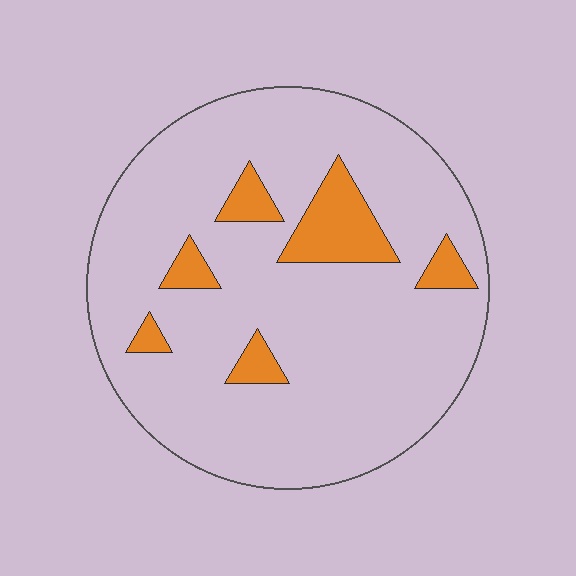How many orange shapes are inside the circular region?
6.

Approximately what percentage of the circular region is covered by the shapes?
Approximately 10%.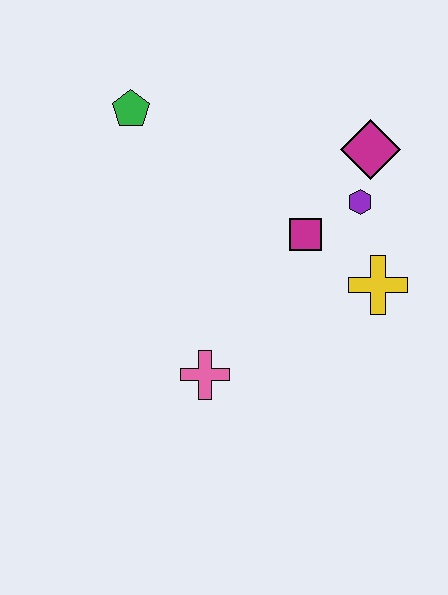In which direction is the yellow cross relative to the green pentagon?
The yellow cross is to the right of the green pentagon.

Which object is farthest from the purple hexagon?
The green pentagon is farthest from the purple hexagon.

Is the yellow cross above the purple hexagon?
No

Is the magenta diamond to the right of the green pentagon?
Yes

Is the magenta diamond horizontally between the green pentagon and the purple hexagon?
No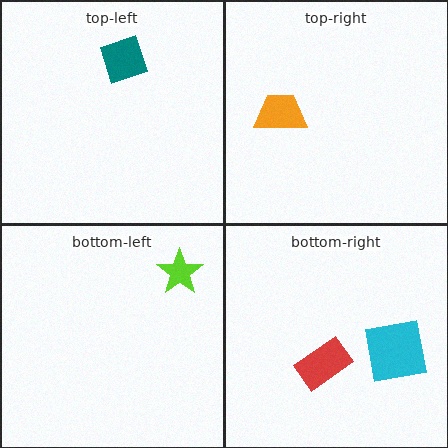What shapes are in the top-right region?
The orange trapezoid.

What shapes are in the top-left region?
The teal diamond.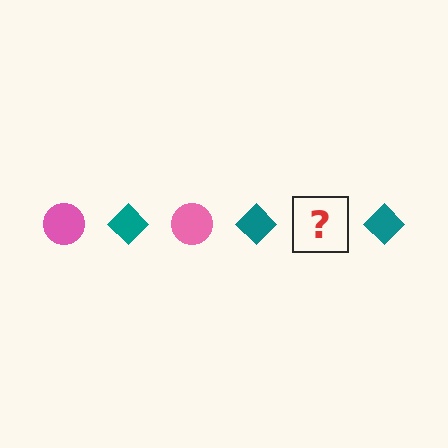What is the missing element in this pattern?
The missing element is a pink circle.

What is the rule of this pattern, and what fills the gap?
The rule is that the pattern alternates between pink circle and teal diamond. The gap should be filled with a pink circle.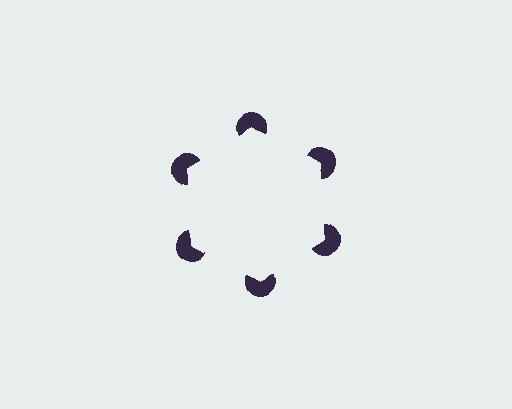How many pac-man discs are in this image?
There are 6 — one at each vertex of the illusory hexagon.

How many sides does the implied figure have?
6 sides.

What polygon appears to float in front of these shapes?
An illusory hexagon — its edges are inferred from the aligned wedge cuts in the pac-man discs, not physically drawn.